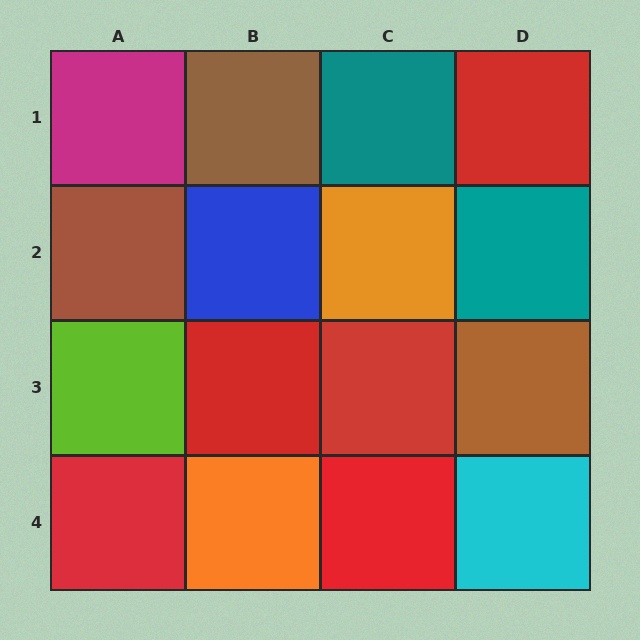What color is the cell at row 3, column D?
Brown.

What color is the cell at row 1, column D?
Red.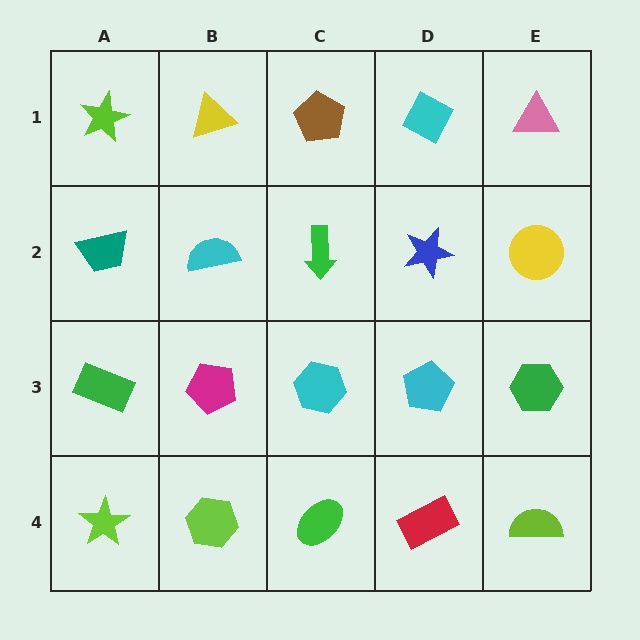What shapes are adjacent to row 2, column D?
A cyan diamond (row 1, column D), a cyan pentagon (row 3, column D), a green arrow (row 2, column C), a yellow circle (row 2, column E).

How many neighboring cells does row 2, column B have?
4.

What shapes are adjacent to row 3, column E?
A yellow circle (row 2, column E), a lime semicircle (row 4, column E), a cyan pentagon (row 3, column D).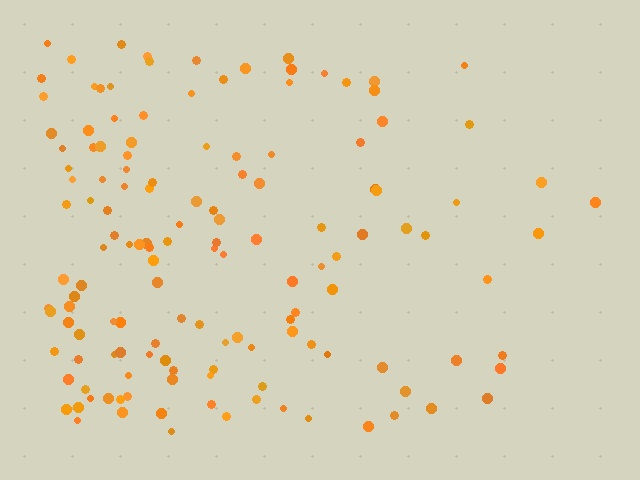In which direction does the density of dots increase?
From right to left, with the left side densest.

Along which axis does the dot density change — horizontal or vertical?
Horizontal.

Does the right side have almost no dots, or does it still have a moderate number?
Still a moderate number, just noticeably fewer than the left.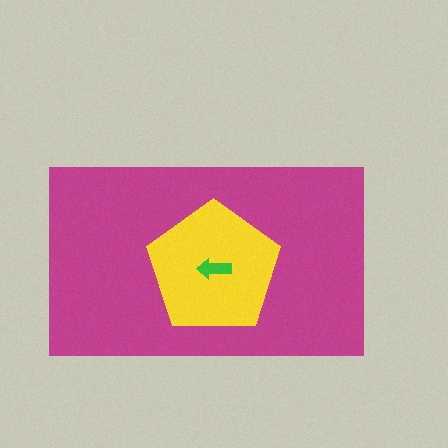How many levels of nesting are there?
3.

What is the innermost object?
The green arrow.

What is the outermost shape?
The magenta rectangle.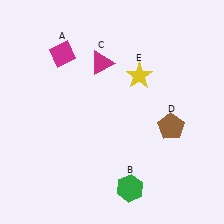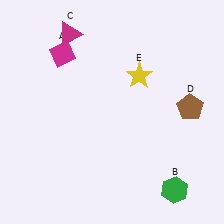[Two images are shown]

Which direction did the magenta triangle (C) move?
The magenta triangle (C) moved left.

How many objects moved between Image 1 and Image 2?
3 objects moved between the two images.